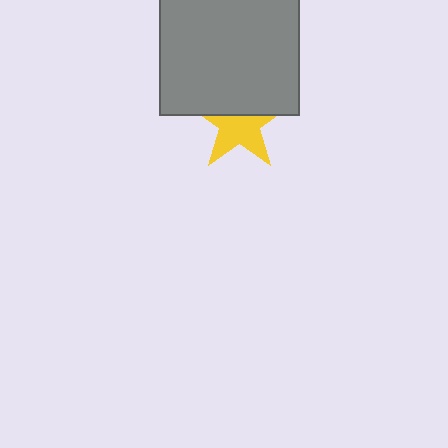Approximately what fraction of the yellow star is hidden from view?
Roughly 41% of the yellow star is hidden behind the gray rectangle.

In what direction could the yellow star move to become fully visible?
The yellow star could move down. That would shift it out from behind the gray rectangle entirely.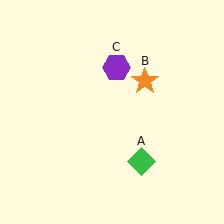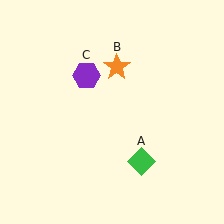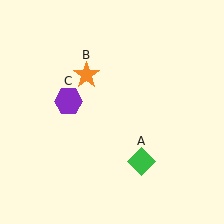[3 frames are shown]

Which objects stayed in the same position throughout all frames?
Green diamond (object A) remained stationary.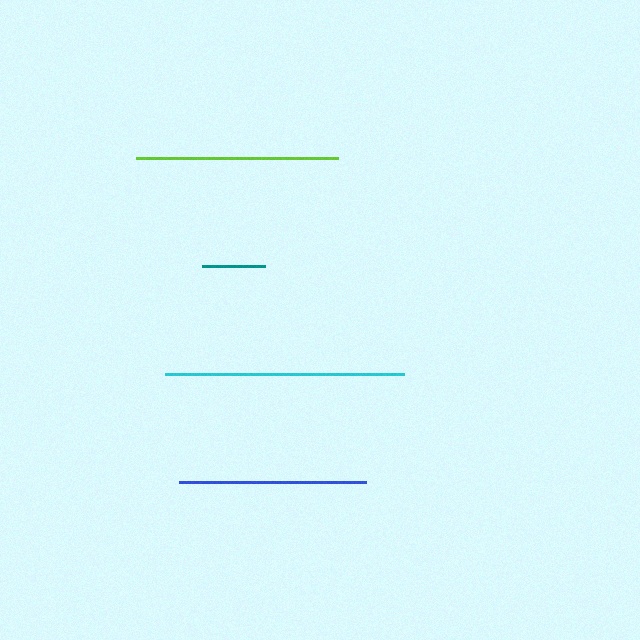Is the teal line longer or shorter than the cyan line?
The cyan line is longer than the teal line.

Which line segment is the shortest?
The teal line is the shortest at approximately 63 pixels.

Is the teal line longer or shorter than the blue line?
The blue line is longer than the teal line.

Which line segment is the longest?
The cyan line is the longest at approximately 240 pixels.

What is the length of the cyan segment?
The cyan segment is approximately 240 pixels long.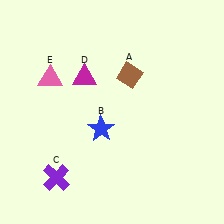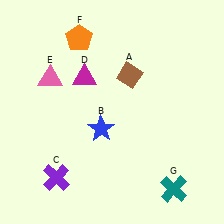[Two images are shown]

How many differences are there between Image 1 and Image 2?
There are 2 differences between the two images.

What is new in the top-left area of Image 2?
An orange pentagon (F) was added in the top-left area of Image 2.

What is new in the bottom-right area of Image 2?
A teal cross (G) was added in the bottom-right area of Image 2.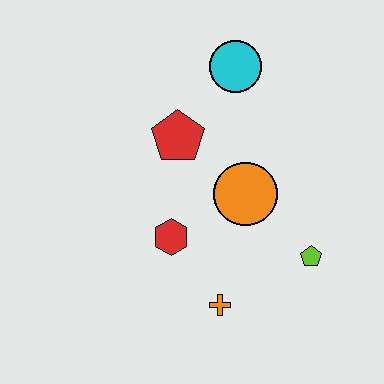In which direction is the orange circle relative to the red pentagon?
The orange circle is to the right of the red pentagon.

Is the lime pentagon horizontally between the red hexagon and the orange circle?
No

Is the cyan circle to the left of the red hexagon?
No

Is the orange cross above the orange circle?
No